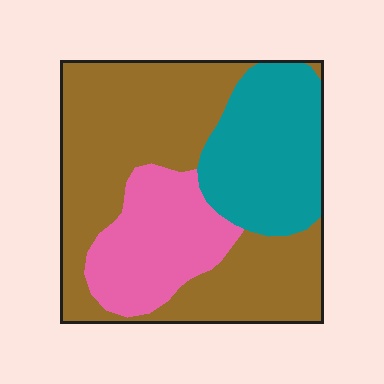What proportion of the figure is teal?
Teal takes up about one quarter (1/4) of the figure.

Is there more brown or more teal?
Brown.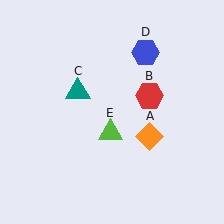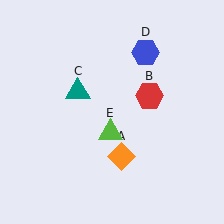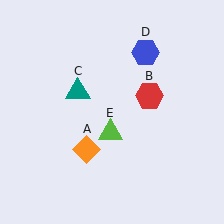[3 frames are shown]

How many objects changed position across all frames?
1 object changed position: orange diamond (object A).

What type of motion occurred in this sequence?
The orange diamond (object A) rotated clockwise around the center of the scene.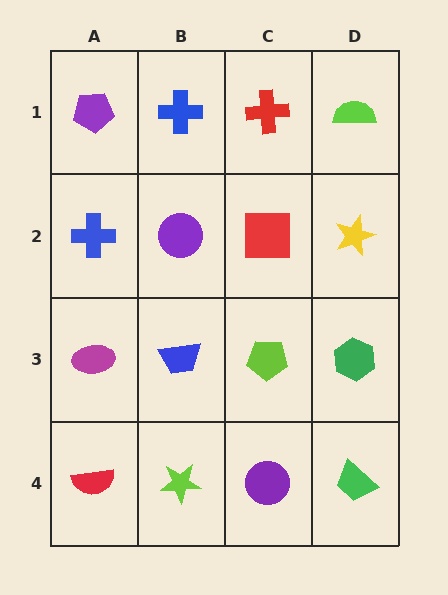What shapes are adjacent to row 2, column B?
A blue cross (row 1, column B), a blue trapezoid (row 3, column B), a blue cross (row 2, column A), a red square (row 2, column C).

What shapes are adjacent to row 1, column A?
A blue cross (row 2, column A), a blue cross (row 1, column B).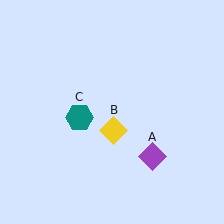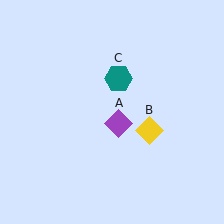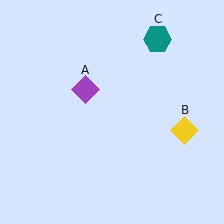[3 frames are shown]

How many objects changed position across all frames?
3 objects changed position: purple diamond (object A), yellow diamond (object B), teal hexagon (object C).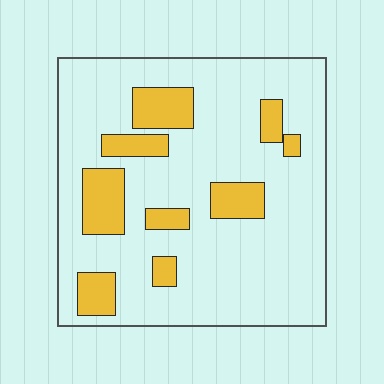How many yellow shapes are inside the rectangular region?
9.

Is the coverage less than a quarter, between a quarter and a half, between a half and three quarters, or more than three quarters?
Less than a quarter.